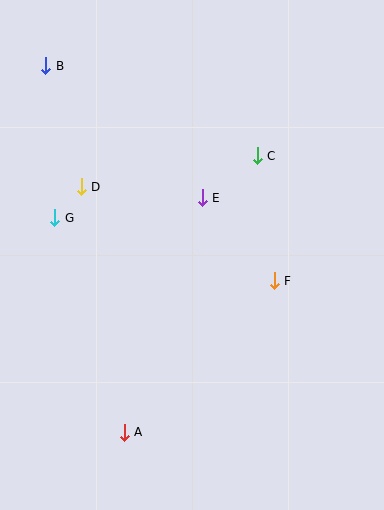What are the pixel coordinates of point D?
Point D is at (81, 187).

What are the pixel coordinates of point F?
Point F is at (274, 281).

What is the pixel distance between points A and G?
The distance between A and G is 225 pixels.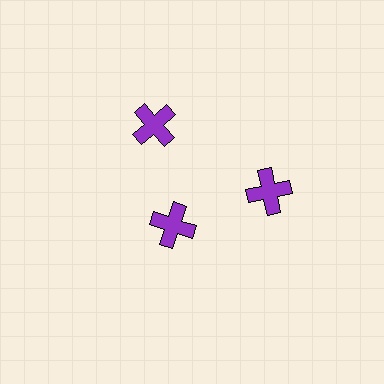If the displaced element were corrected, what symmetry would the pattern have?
It would have 3-fold rotational symmetry — the pattern would map onto itself every 120 degrees.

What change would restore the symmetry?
The symmetry would be restored by moving it outward, back onto the ring so that all 3 crosses sit at equal angles and equal distance from the center.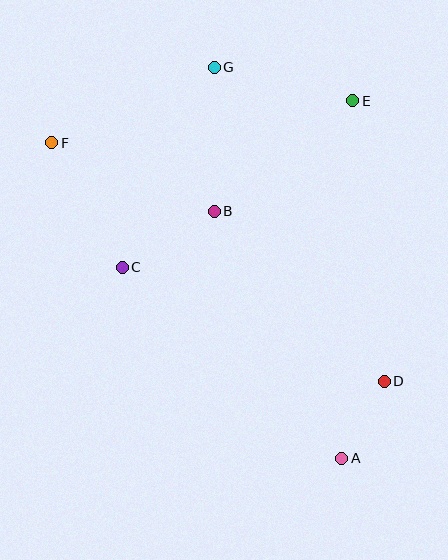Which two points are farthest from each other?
Points A and F are farthest from each other.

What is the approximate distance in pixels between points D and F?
The distance between D and F is approximately 409 pixels.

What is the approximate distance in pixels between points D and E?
The distance between D and E is approximately 282 pixels.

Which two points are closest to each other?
Points A and D are closest to each other.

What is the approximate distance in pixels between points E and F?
The distance between E and F is approximately 304 pixels.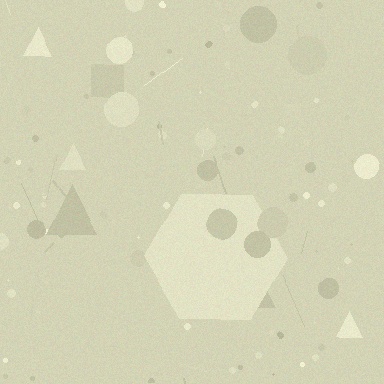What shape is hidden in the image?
A hexagon is hidden in the image.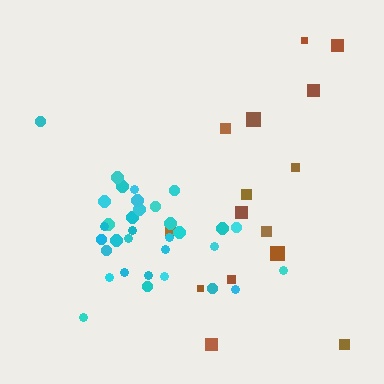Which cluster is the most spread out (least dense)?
Brown.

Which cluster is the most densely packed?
Cyan.